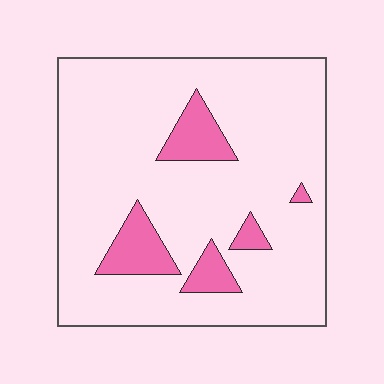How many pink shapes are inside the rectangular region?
5.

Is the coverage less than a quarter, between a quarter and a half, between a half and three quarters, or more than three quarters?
Less than a quarter.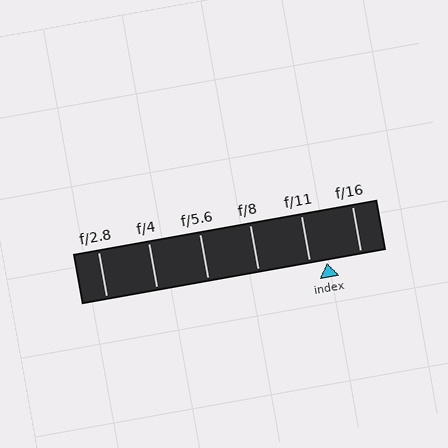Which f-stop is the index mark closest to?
The index mark is closest to f/11.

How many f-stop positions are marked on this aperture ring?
There are 6 f-stop positions marked.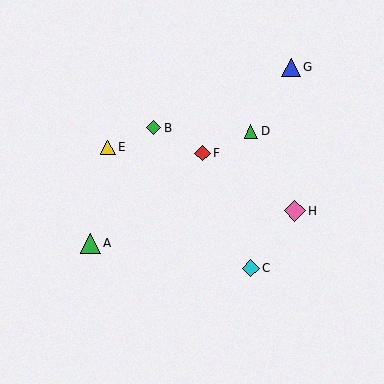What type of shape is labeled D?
Shape D is a green triangle.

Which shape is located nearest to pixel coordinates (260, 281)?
The cyan diamond (labeled C) at (251, 268) is nearest to that location.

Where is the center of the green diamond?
The center of the green diamond is at (154, 128).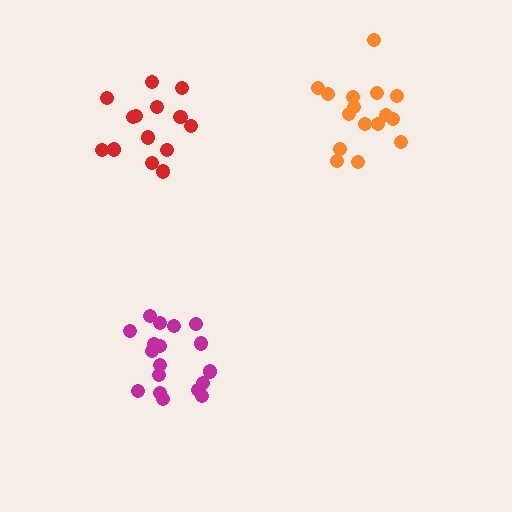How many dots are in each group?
Group 1: 18 dots, Group 2: 14 dots, Group 3: 16 dots (48 total).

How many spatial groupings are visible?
There are 3 spatial groupings.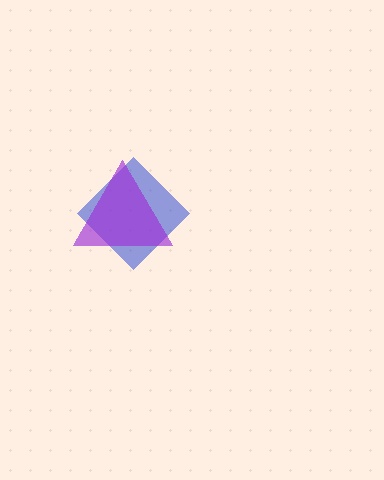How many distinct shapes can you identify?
There are 2 distinct shapes: a blue diamond, a purple triangle.